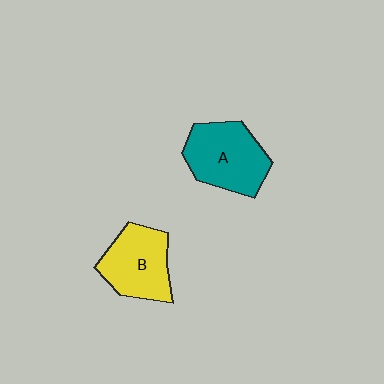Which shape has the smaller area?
Shape B (yellow).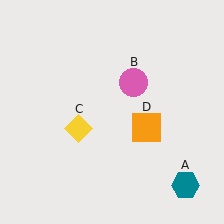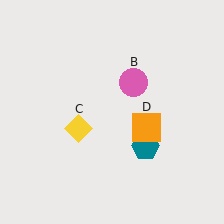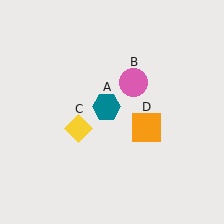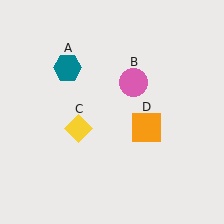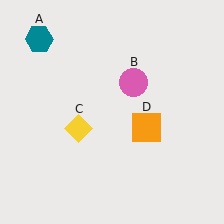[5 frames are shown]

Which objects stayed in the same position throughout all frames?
Pink circle (object B) and yellow diamond (object C) and orange square (object D) remained stationary.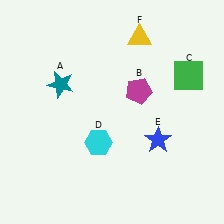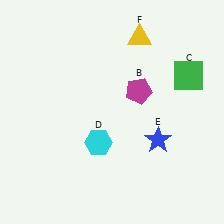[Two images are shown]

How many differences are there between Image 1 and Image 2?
There is 1 difference between the two images.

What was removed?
The teal star (A) was removed in Image 2.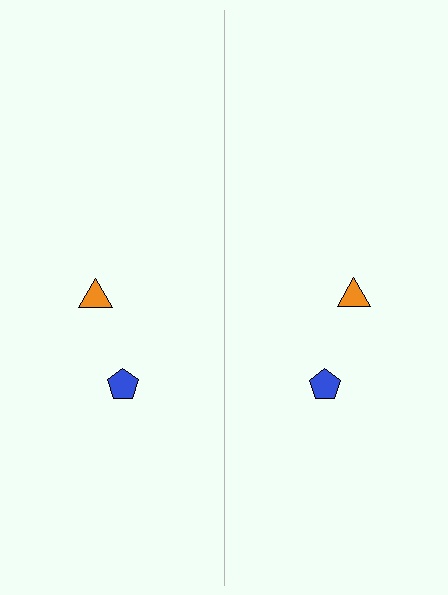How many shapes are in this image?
There are 4 shapes in this image.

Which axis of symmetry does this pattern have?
The pattern has a vertical axis of symmetry running through the center of the image.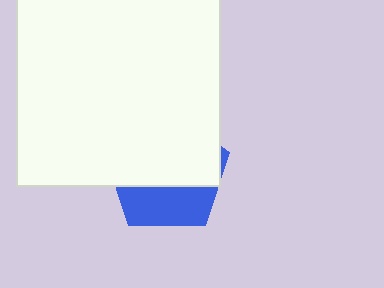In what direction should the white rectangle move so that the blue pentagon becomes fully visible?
The white rectangle should move up. That is the shortest direction to clear the overlap and leave the blue pentagon fully visible.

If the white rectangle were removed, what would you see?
You would see the complete blue pentagon.